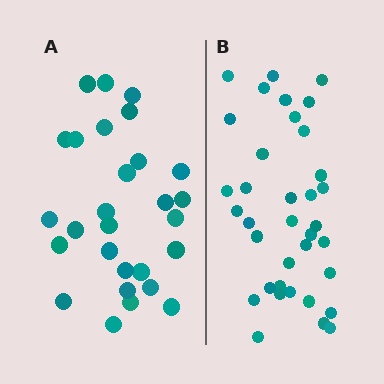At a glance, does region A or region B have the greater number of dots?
Region B (the right region) has more dots.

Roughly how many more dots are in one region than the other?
Region B has roughly 8 or so more dots than region A.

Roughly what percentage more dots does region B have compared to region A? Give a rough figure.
About 30% more.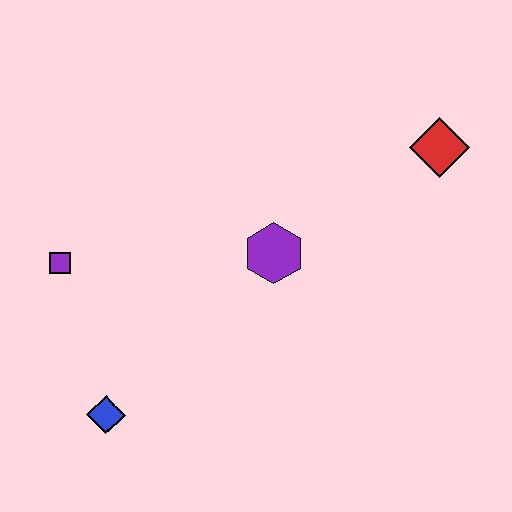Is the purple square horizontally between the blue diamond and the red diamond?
No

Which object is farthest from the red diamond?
The blue diamond is farthest from the red diamond.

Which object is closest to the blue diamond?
The purple square is closest to the blue diamond.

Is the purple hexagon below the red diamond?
Yes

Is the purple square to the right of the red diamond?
No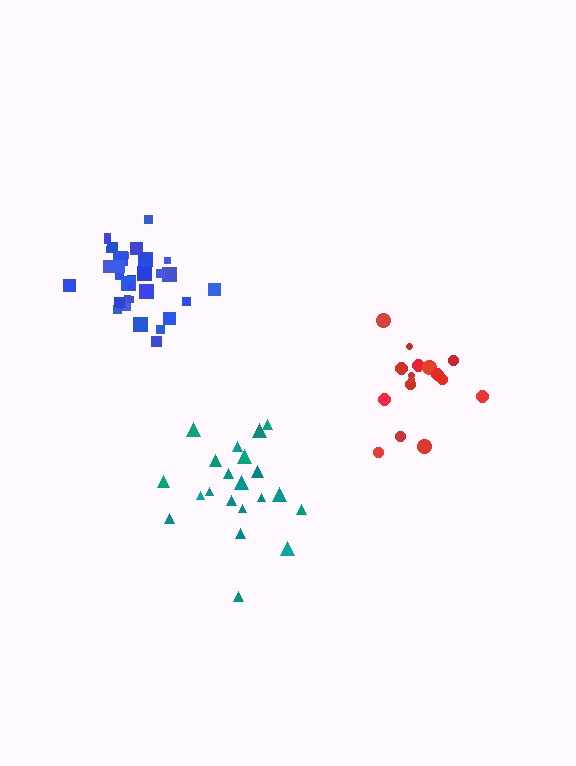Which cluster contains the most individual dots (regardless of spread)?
Blue (33).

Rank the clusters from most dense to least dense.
blue, teal, red.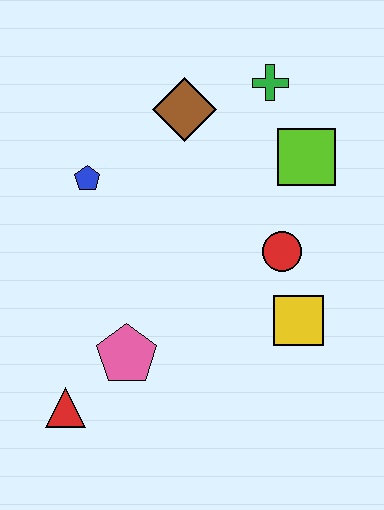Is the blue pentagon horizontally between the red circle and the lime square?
No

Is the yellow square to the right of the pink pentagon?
Yes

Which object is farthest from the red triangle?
The green cross is farthest from the red triangle.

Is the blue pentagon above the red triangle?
Yes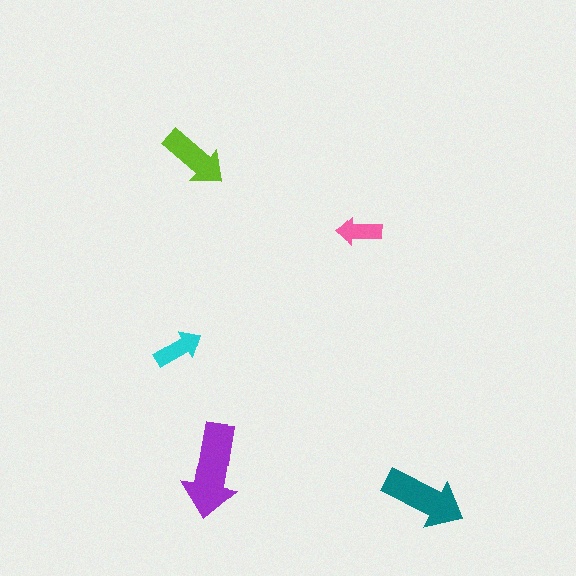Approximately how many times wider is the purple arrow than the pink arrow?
About 2 times wider.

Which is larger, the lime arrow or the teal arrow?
The teal one.